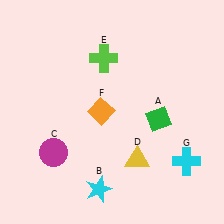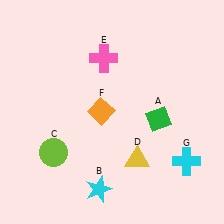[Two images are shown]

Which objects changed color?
C changed from magenta to lime. E changed from lime to pink.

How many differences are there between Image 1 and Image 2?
There are 2 differences between the two images.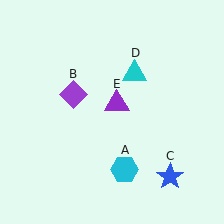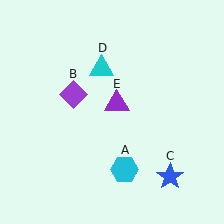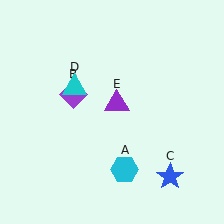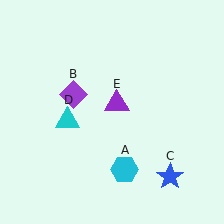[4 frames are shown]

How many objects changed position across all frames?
1 object changed position: cyan triangle (object D).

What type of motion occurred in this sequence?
The cyan triangle (object D) rotated counterclockwise around the center of the scene.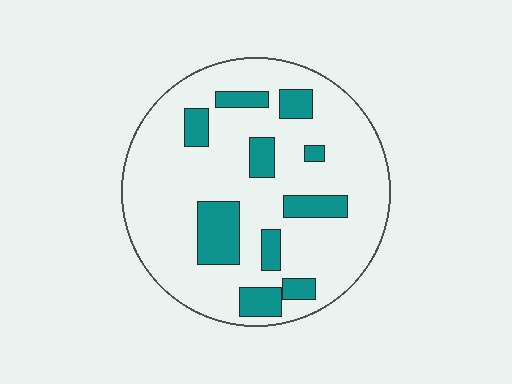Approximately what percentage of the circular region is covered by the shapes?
Approximately 20%.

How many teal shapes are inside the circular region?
10.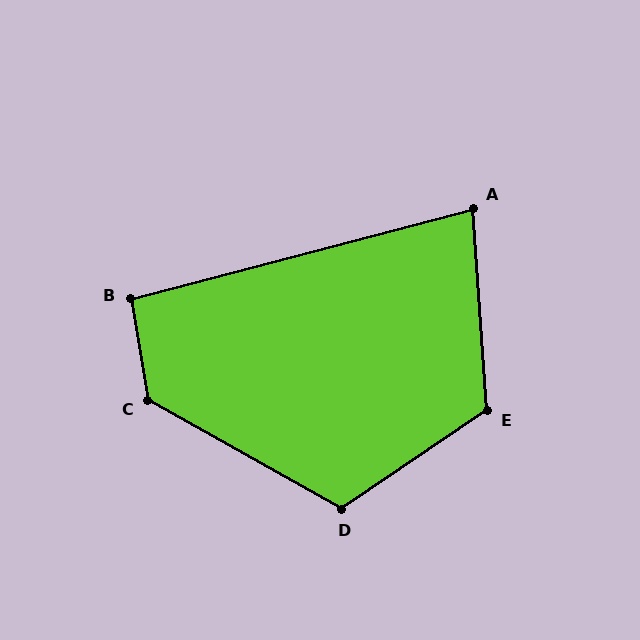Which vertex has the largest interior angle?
C, at approximately 129 degrees.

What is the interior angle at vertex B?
Approximately 95 degrees (obtuse).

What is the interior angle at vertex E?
Approximately 120 degrees (obtuse).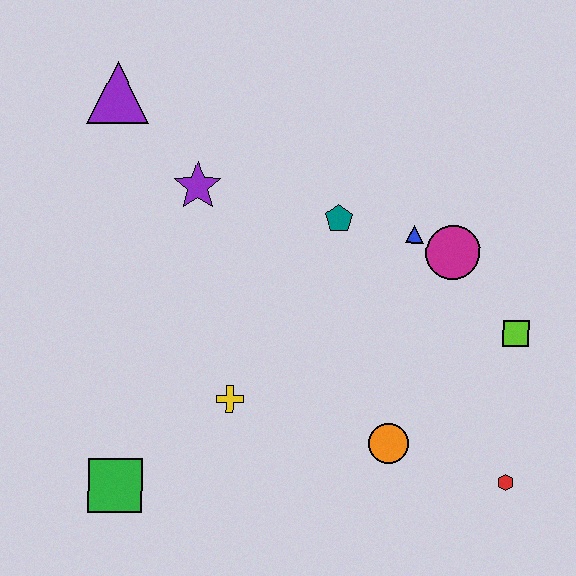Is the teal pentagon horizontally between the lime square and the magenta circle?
No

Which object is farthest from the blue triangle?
The green square is farthest from the blue triangle.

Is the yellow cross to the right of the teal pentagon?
No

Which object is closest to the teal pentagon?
The blue triangle is closest to the teal pentagon.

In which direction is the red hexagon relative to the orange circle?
The red hexagon is to the right of the orange circle.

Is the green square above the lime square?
No